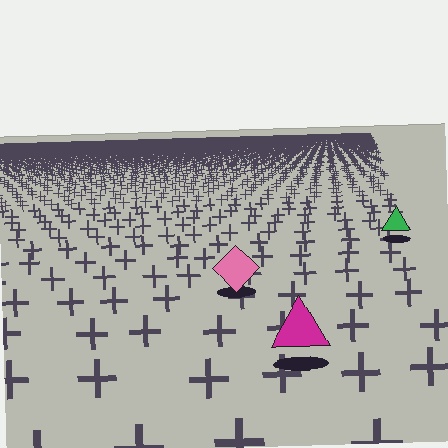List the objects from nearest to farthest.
From nearest to farthest: the magenta triangle, the pink diamond, the green triangle.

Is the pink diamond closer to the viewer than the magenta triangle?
No. The magenta triangle is closer — you can tell from the texture gradient: the ground texture is coarser near it.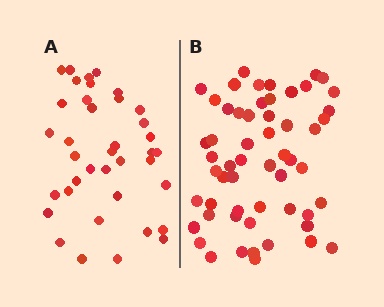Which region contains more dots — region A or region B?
Region B (the right region) has more dots.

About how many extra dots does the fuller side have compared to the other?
Region B has approximately 20 more dots than region A.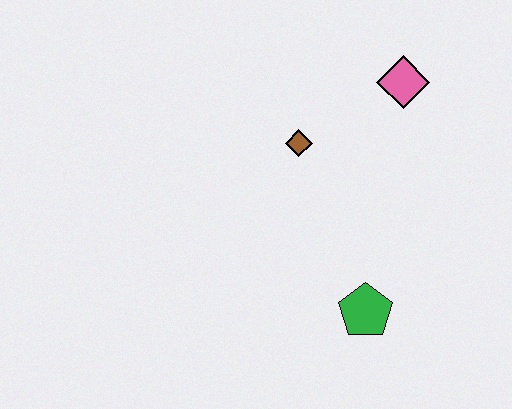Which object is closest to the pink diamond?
The brown diamond is closest to the pink diamond.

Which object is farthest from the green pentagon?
The pink diamond is farthest from the green pentagon.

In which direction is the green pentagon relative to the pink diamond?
The green pentagon is below the pink diamond.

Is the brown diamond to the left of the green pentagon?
Yes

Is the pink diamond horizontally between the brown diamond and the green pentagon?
No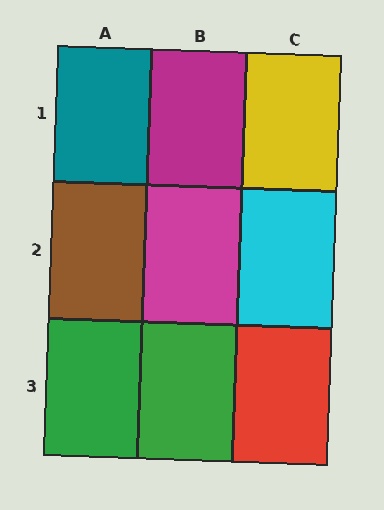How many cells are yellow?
1 cell is yellow.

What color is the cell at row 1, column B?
Magenta.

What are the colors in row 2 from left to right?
Brown, magenta, cyan.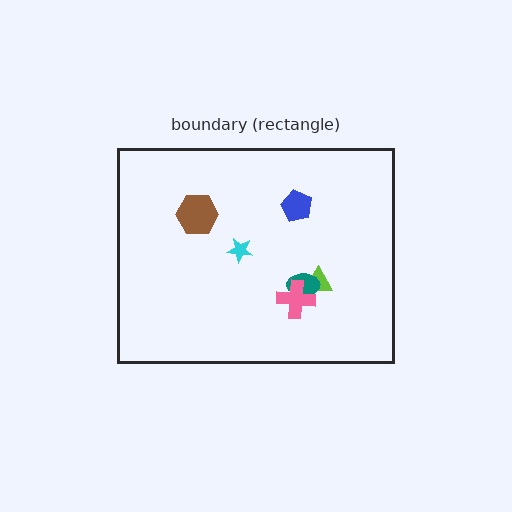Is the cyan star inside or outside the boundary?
Inside.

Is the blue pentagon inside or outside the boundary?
Inside.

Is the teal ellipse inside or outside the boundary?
Inside.